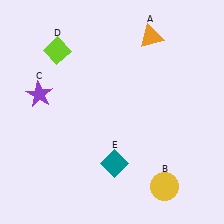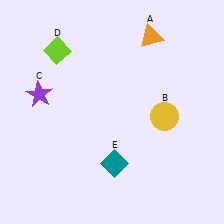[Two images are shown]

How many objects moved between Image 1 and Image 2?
1 object moved between the two images.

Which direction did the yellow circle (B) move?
The yellow circle (B) moved up.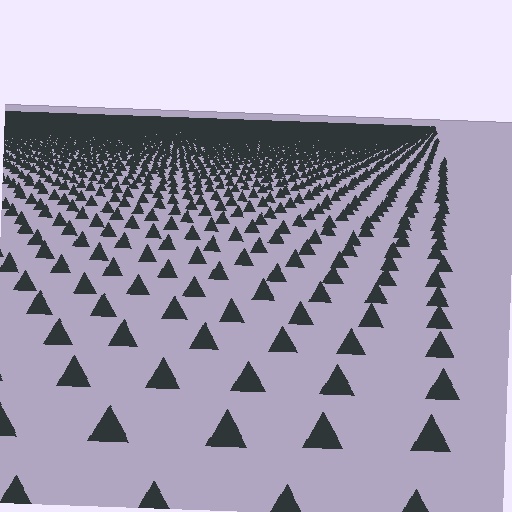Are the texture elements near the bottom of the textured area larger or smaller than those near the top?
Larger. Near the bottom, elements are closer to the viewer and appear at a bigger on-screen size.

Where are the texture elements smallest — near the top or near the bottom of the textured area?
Near the top.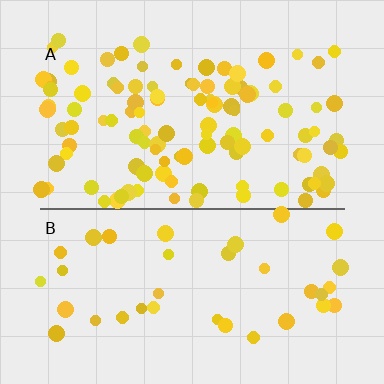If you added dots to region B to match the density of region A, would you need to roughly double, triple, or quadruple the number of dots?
Approximately triple.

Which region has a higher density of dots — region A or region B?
A (the top).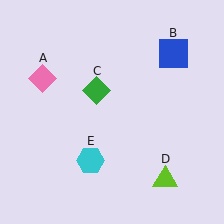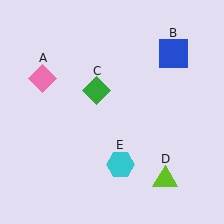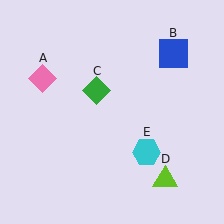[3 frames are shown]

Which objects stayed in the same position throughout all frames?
Pink diamond (object A) and blue square (object B) and green diamond (object C) and lime triangle (object D) remained stationary.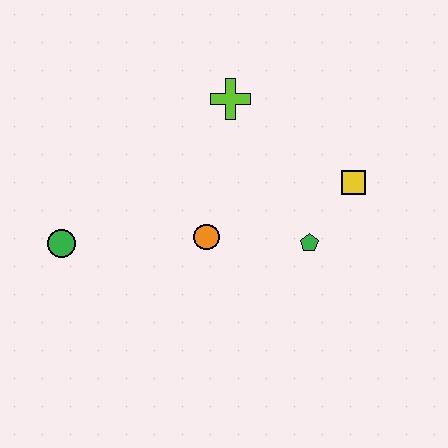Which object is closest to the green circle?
The orange circle is closest to the green circle.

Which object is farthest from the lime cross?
The green circle is farthest from the lime cross.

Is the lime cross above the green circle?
Yes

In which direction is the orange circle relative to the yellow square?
The orange circle is to the left of the yellow square.